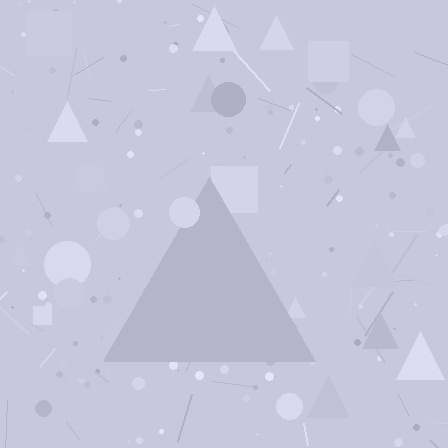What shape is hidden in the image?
A triangle is hidden in the image.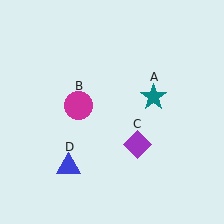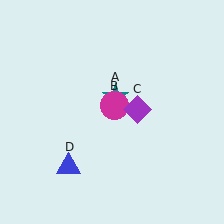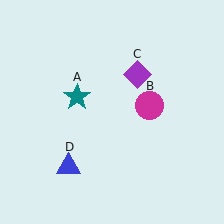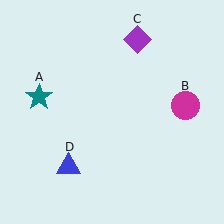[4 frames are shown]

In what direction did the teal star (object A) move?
The teal star (object A) moved left.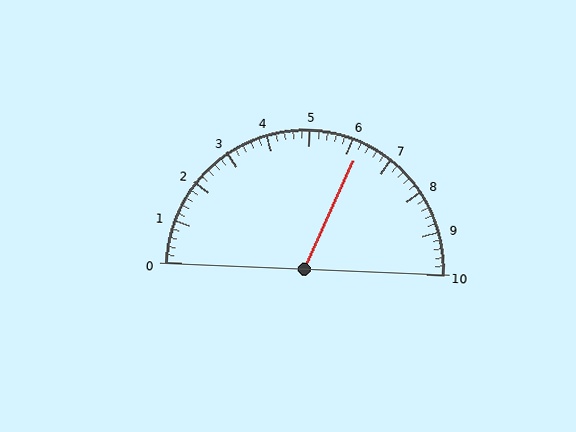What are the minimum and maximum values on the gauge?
The gauge ranges from 0 to 10.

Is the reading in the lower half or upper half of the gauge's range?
The reading is in the upper half of the range (0 to 10).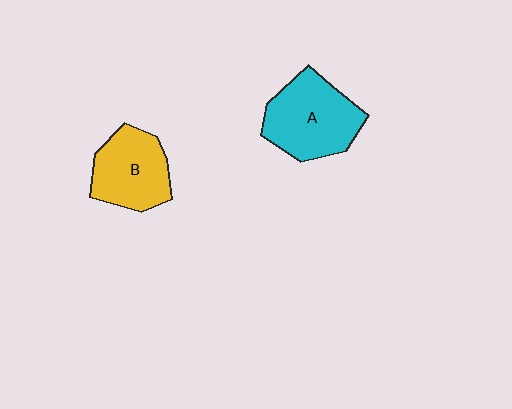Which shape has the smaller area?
Shape B (yellow).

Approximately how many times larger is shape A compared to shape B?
Approximately 1.2 times.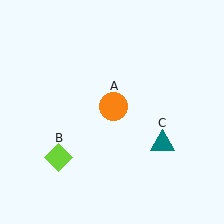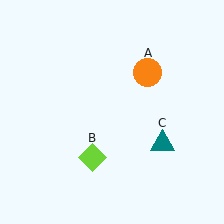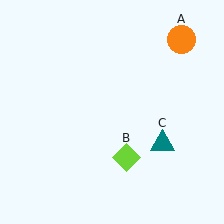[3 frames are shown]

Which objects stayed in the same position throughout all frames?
Teal triangle (object C) remained stationary.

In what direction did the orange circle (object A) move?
The orange circle (object A) moved up and to the right.